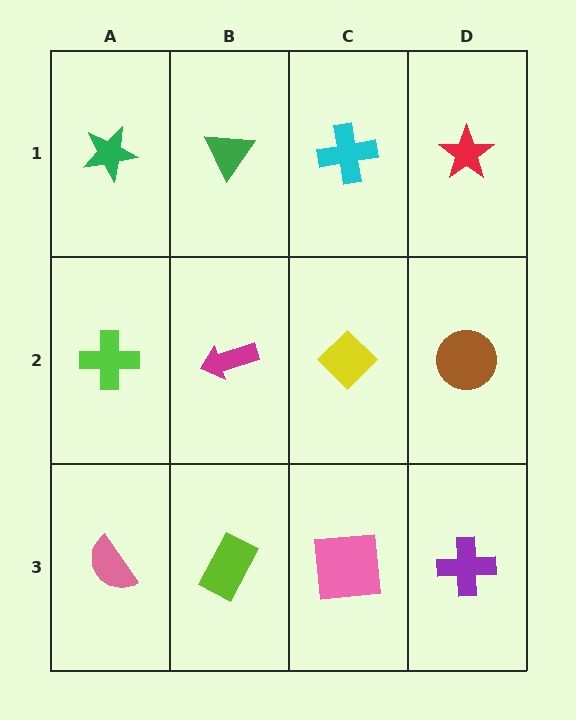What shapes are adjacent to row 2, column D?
A red star (row 1, column D), a purple cross (row 3, column D), a yellow diamond (row 2, column C).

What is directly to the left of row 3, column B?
A pink semicircle.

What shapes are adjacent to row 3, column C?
A yellow diamond (row 2, column C), a lime rectangle (row 3, column B), a purple cross (row 3, column D).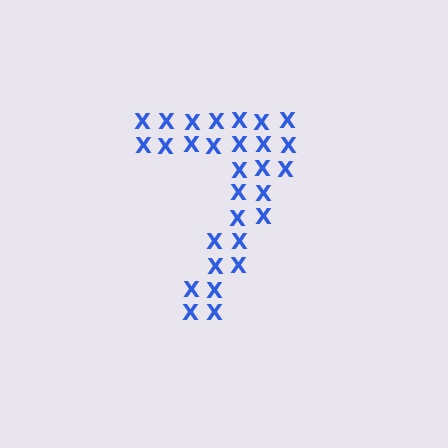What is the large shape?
The large shape is the digit 7.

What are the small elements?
The small elements are letter X's.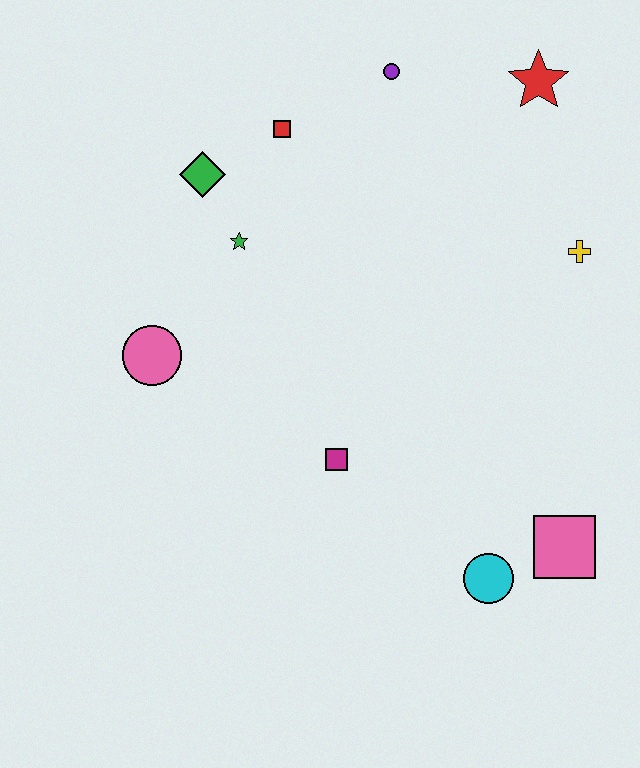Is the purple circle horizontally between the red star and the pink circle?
Yes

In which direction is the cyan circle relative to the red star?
The cyan circle is below the red star.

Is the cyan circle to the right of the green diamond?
Yes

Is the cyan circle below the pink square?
Yes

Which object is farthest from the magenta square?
The red star is farthest from the magenta square.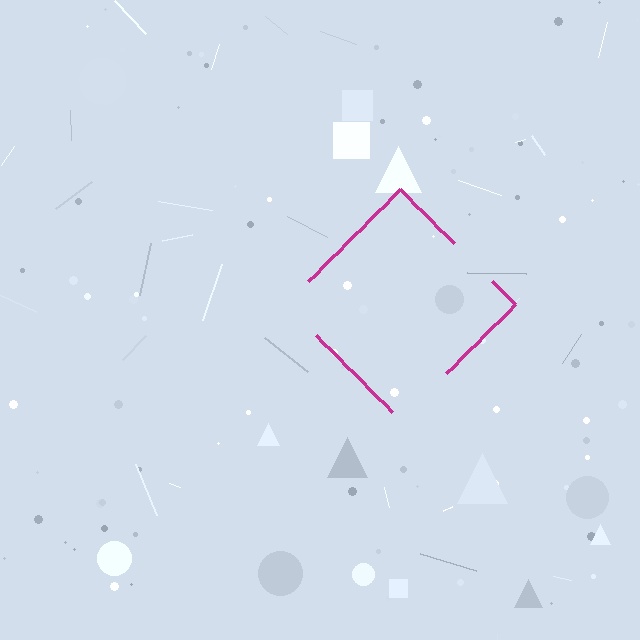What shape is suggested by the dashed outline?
The dashed outline suggests a diamond.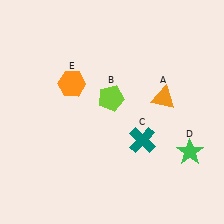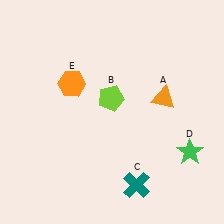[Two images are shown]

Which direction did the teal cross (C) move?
The teal cross (C) moved down.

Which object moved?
The teal cross (C) moved down.